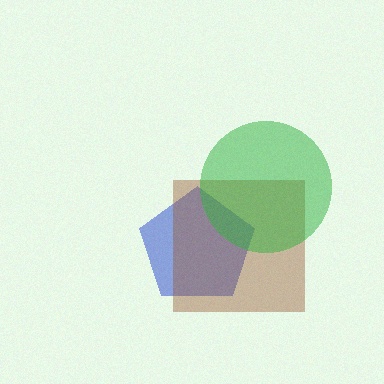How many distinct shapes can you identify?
There are 3 distinct shapes: a blue pentagon, a brown square, a green circle.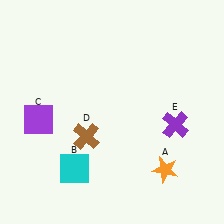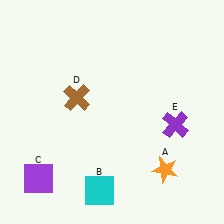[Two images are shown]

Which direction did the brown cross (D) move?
The brown cross (D) moved up.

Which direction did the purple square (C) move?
The purple square (C) moved down.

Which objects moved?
The objects that moved are: the cyan square (B), the purple square (C), the brown cross (D).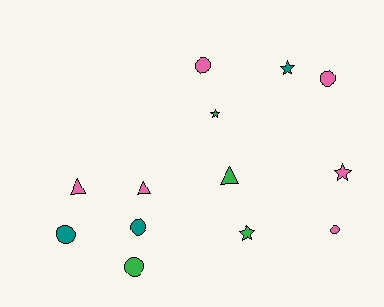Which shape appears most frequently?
Circle, with 6 objects.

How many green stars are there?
There are 2 green stars.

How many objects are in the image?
There are 13 objects.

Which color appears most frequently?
Pink, with 6 objects.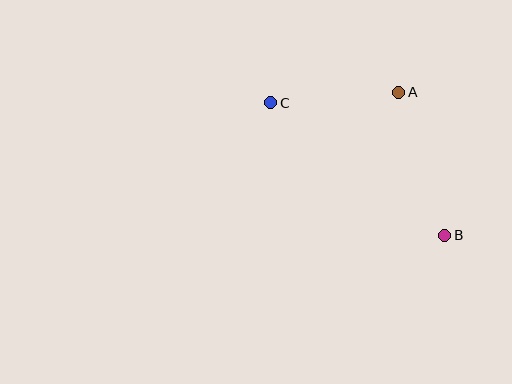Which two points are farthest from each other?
Points B and C are farthest from each other.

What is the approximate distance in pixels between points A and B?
The distance between A and B is approximately 150 pixels.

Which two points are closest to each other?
Points A and C are closest to each other.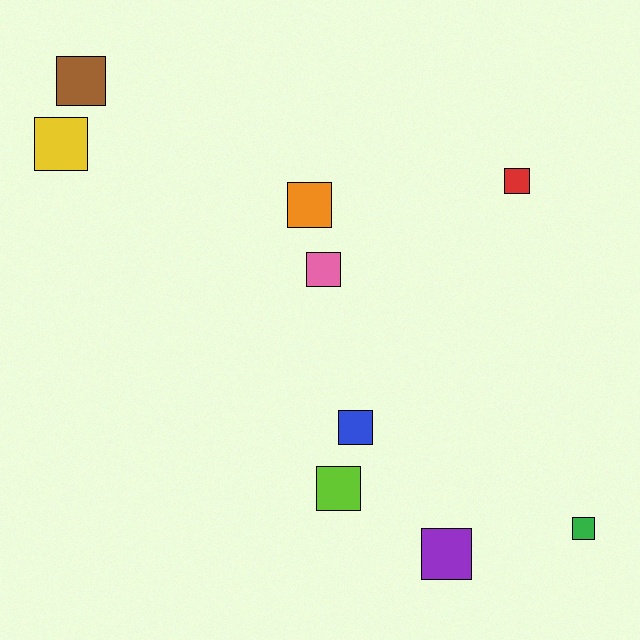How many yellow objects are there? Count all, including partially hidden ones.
There is 1 yellow object.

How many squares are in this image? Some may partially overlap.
There are 9 squares.